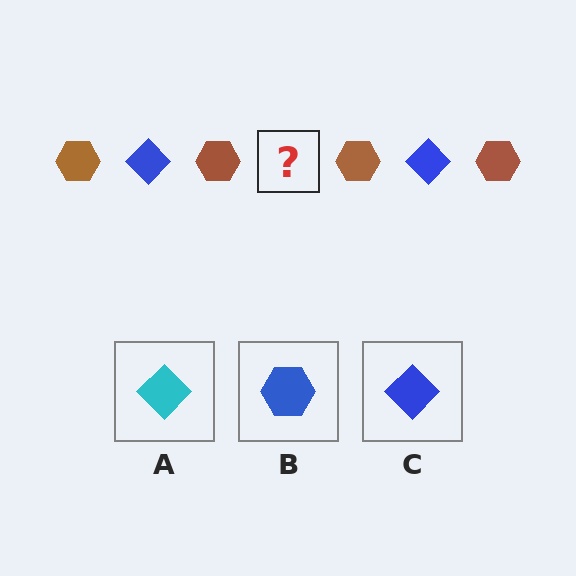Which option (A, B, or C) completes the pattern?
C.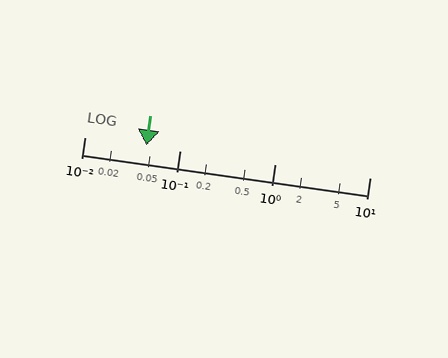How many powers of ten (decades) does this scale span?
The scale spans 3 decades, from 0.01 to 10.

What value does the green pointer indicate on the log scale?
The pointer indicates approximately 0.045.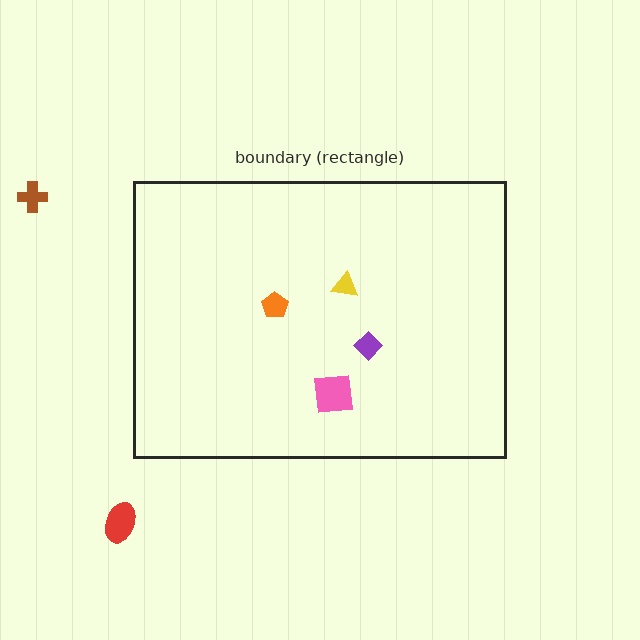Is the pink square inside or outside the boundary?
Inside.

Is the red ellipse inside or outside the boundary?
Outside.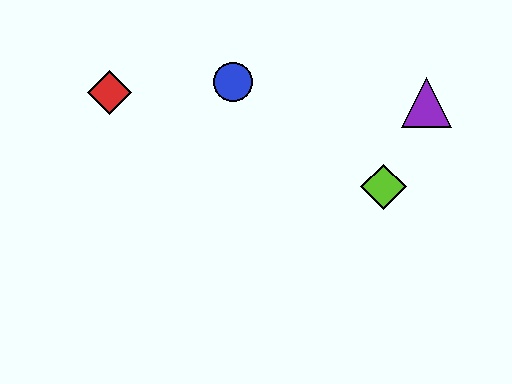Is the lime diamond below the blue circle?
Yes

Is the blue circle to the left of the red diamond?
No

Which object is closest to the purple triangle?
The lime diamond is closest to the purple triangle.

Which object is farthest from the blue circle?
The purple triangle is farthest from the blue circle.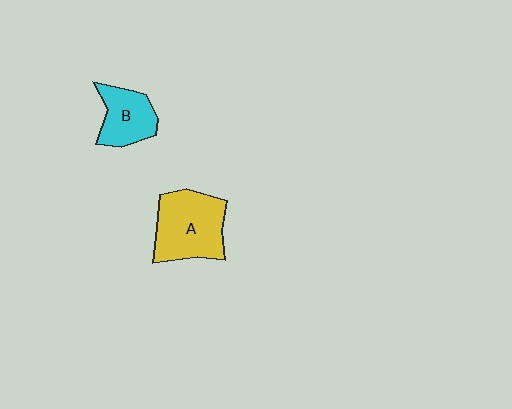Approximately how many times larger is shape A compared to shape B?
Approximately 1.5 times.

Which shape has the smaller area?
Shape B (cyan).